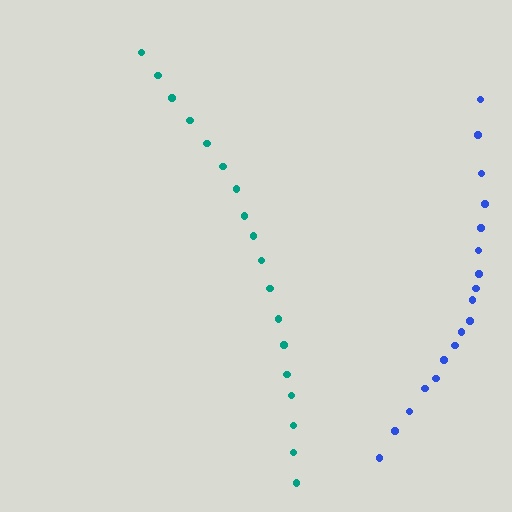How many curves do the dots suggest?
There are 2 distinct paths.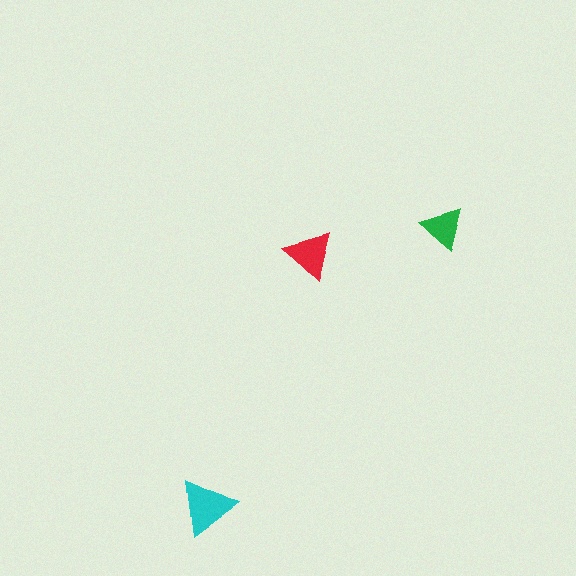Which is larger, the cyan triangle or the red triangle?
The cyan one.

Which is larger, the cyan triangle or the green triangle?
The cyan one.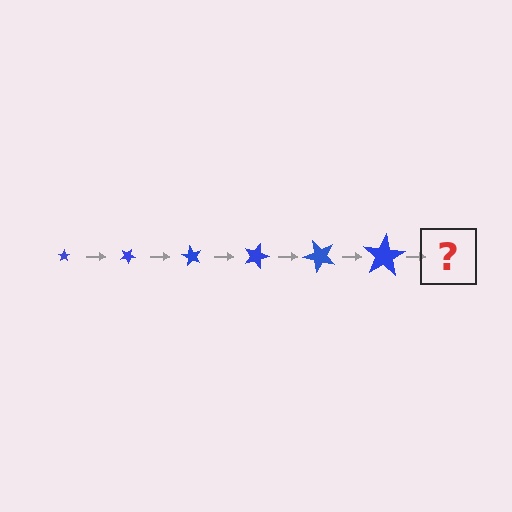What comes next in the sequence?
The next element should be a star, larger than the previous one and rotated 180 degrees from the start.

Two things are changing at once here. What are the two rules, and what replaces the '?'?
The two rules are that the star grows larger each step and it rotates 30 degrees each step. The '?' should be a star, larger than the previous one and rotated 180 degrees from the start.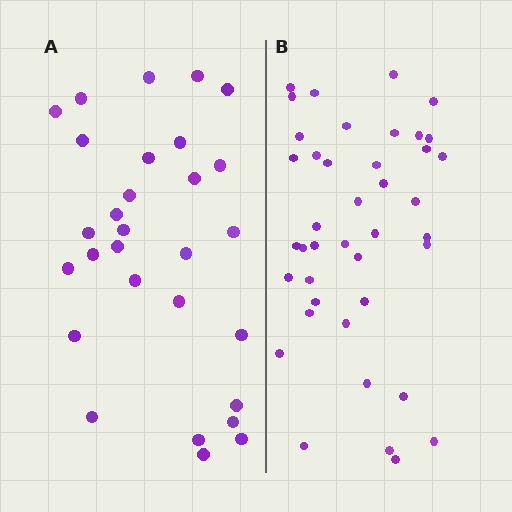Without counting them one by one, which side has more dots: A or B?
Region B (the right region) has more dots.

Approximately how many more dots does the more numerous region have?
Region B has roughly 12 or so more dots than region A.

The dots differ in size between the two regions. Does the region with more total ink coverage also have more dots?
No. Region A has more total ink coverage because its dots are larger, but region B actually contains more individual dots. Total area can be misleading — the number of items is what matters here.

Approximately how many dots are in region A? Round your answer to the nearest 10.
About 30 dots. (The exact count is 29, which rounds to 30.)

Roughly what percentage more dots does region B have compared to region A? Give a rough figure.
About 40% more.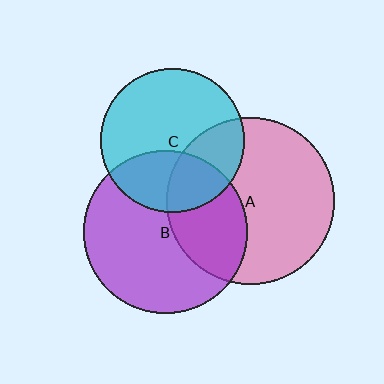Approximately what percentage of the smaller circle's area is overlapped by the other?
Approximately 35%.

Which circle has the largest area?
Circle A (pink).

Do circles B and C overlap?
Yes.